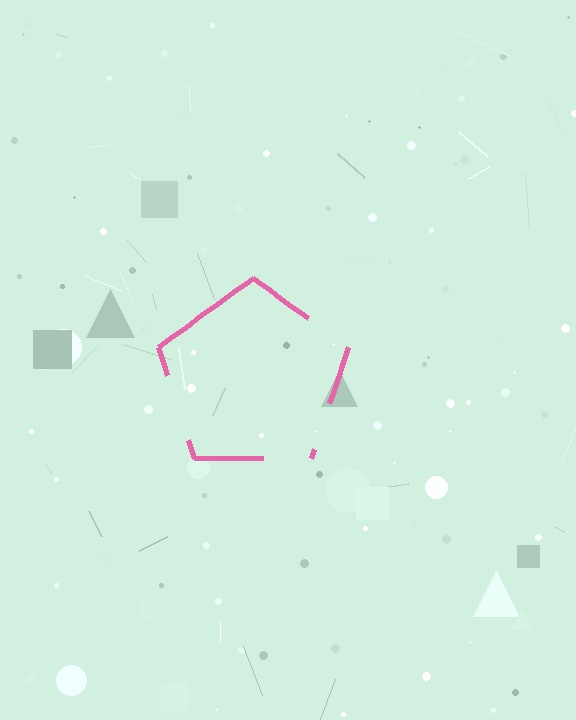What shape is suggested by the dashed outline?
The dashed outline suggests a pentagon.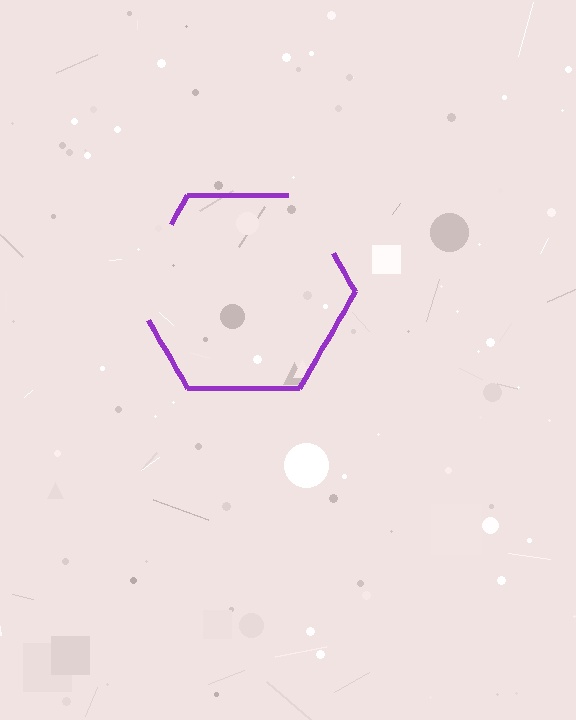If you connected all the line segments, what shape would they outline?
They would outline a hexagon.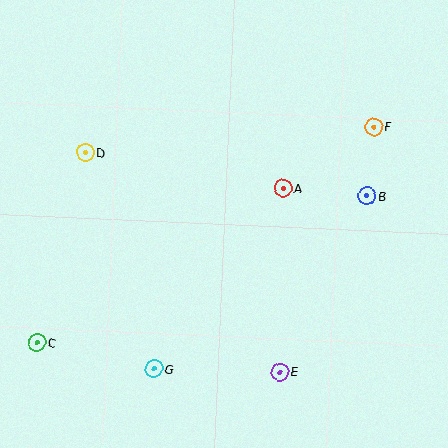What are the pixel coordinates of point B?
Point B is at (367, 196).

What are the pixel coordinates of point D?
Point D is at (85, 152).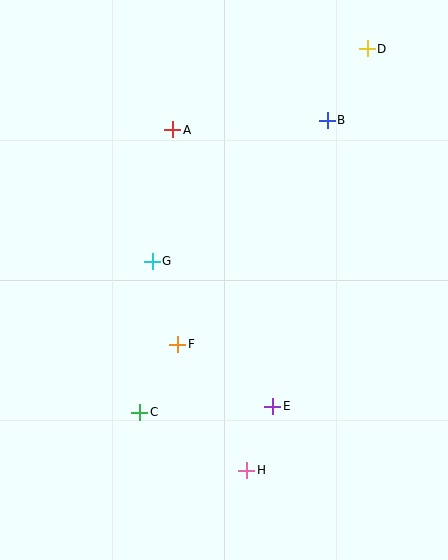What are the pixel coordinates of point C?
Point C is at (140, 412).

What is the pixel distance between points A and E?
The distance between A and E is 294 pixels.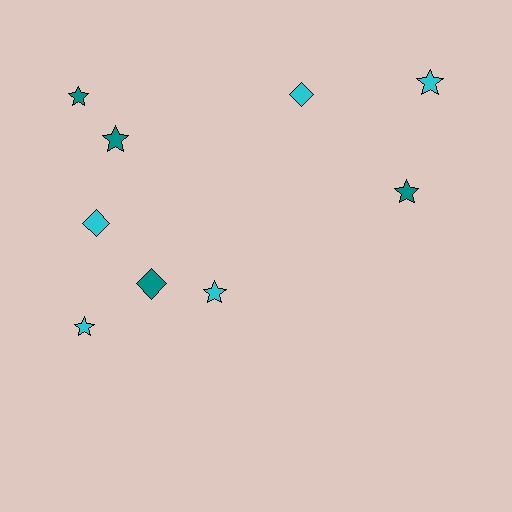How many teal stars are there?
There are 3 teal stars.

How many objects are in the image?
There are 9 objects.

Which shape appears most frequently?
Star, with 6 objects.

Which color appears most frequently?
Cyan, with 5 objects.